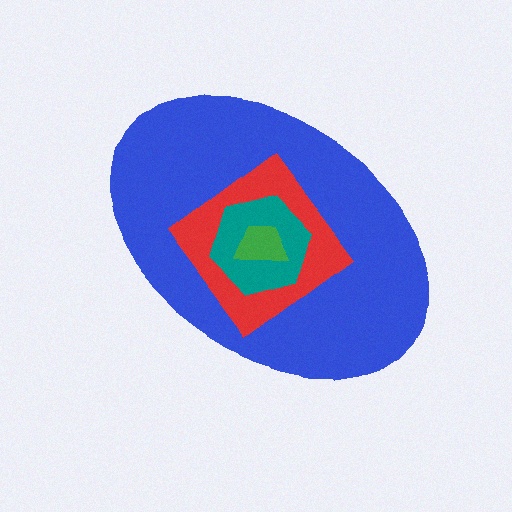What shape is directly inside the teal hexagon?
The green trapezoid.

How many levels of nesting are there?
4.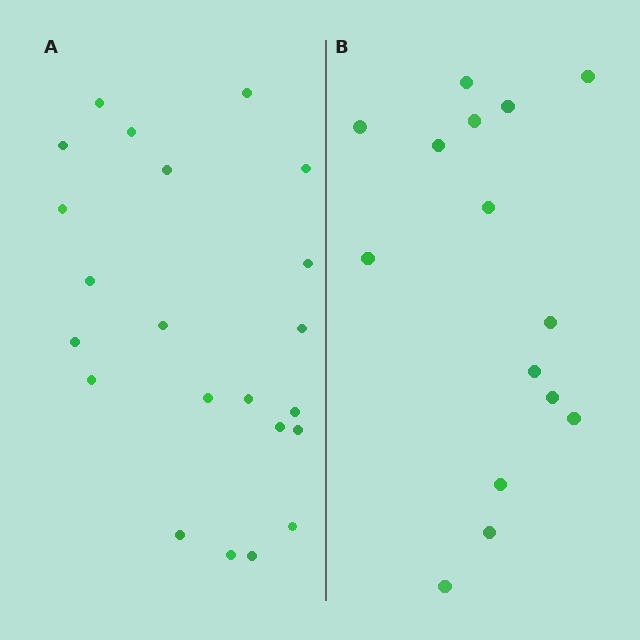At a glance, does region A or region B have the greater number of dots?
Region A (the left region) has more dots.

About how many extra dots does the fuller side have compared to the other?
Region A has roughly 8 or so more dots than region B.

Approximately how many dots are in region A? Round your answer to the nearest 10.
About 20 dots. (The exact count is 22, which rounds to 20.)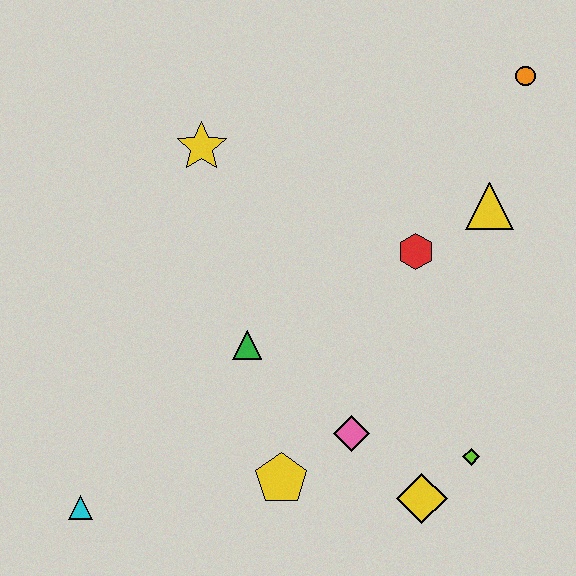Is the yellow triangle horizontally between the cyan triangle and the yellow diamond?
No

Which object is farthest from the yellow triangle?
The cyan triangle is farthest from the yellow triangle.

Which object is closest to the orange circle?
The yellow triangle is closest to the orange circle.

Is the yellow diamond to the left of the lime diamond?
Yes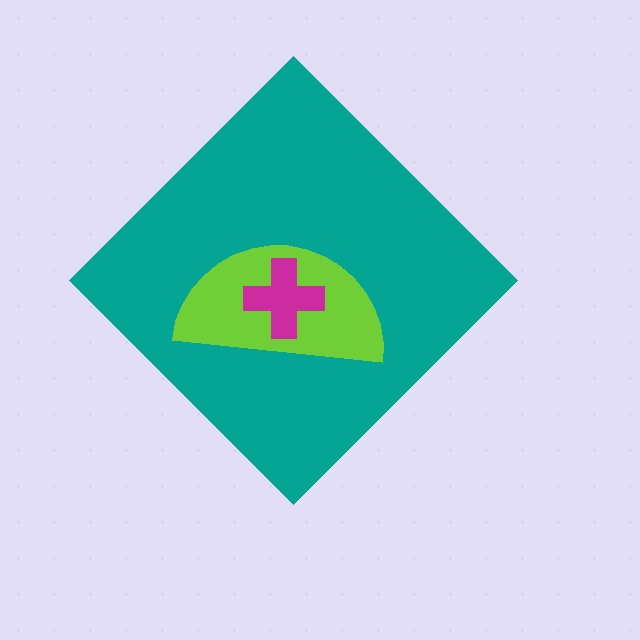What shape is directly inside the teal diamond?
The lime semicircle.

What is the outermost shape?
The teal diamond.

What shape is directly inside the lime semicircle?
The magenta cross.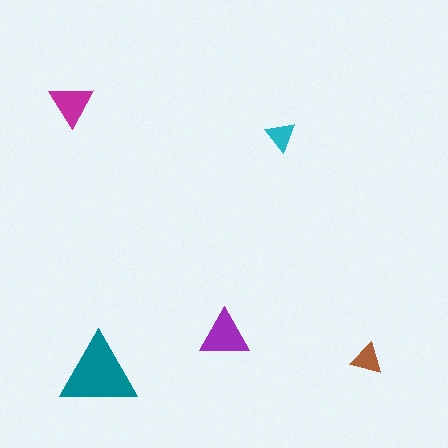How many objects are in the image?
There are 5 objects in the image.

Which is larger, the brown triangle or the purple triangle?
The purple one.